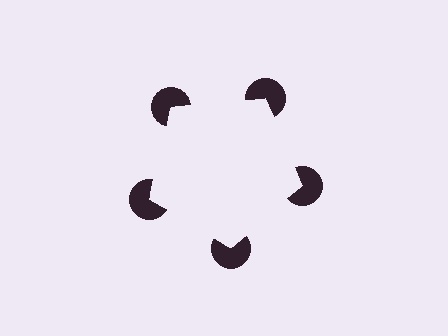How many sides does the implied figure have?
5 sides.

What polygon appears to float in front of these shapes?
An illusory pentagon — its edges are inferred from the aligned wedge cuts in the pac-man discs, not physically drawn.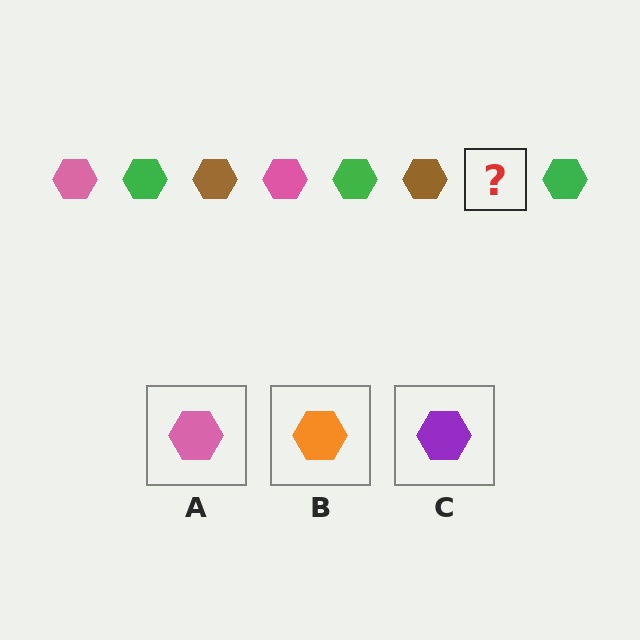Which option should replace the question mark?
Option A.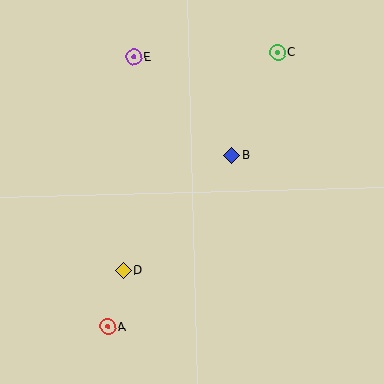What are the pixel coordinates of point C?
Point C is at (278, 52).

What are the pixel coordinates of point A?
Point A is at (108, 327).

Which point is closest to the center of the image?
Point B at (232, 155) is closest to the center.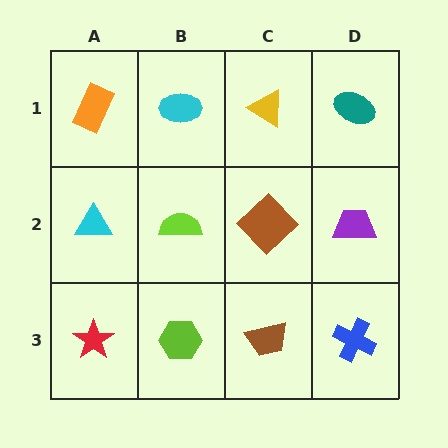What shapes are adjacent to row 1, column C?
A brown diamond (row 2, column C), a cyan ellipse (row 1, column B), a teal ellipse (row 1, column D).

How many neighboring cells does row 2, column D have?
3.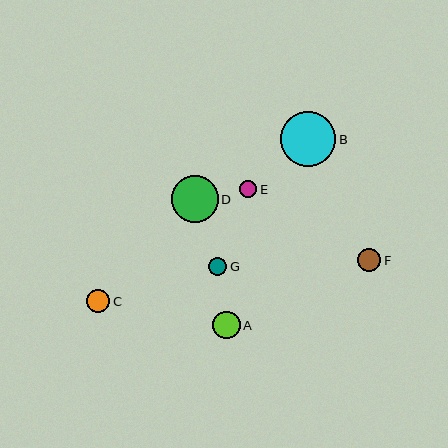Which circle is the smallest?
Circle E is the smallest with a size of approximately 17 pixels.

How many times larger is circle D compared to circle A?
Circle D is approximately 1.7 times the size of circle A.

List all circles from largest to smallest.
From largest to smallest: B, D, A, F, C, G, E.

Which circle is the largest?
Circle B is the largest with a size of approximately 55 pixels.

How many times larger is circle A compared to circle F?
Circle A is approximately 1.2 times the size of circle F.